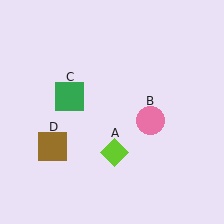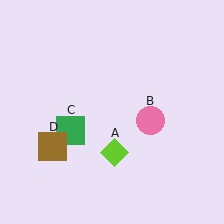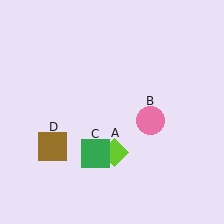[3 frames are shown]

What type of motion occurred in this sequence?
The green square (object C) rotated counterclockwise around the center of the scene.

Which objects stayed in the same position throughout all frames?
Lime diamond (object A) and pink circle (object B) and brown square (object D) remained stationary.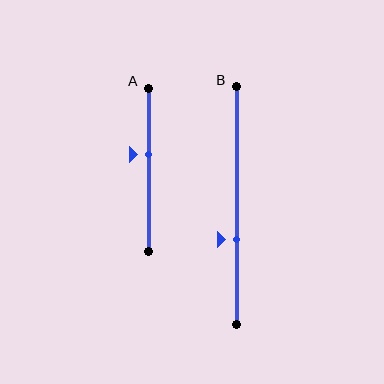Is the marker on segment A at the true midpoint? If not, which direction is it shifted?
No, the marker on segment A is shifted upward by about 9% of the segment length.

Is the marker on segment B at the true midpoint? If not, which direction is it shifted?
No, the marker on segment B is shifted downward by about 14% of the segment length.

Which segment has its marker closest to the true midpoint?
Segment A has its marker closest to the true midpoint.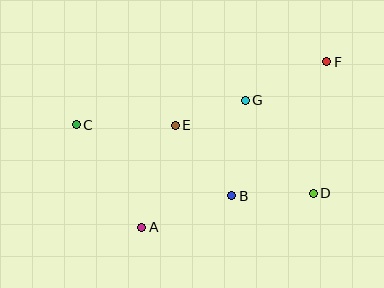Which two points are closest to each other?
Points E and G are closest to each other.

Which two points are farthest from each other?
Points C and F are farthest from each other.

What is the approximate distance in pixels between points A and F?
The distance between A and F is approximately 248 pixels.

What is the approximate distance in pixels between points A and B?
The distance between A and B is approximately 95 pixels.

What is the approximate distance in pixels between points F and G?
The distance between F and G is approximately 90 pixels.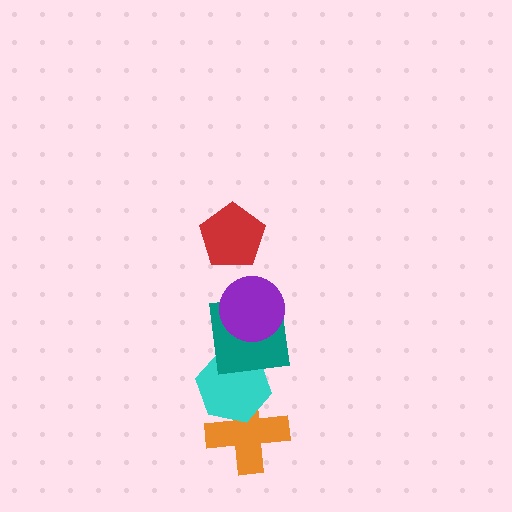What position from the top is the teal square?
The teal square is 3rd from the top.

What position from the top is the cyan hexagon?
The cyan hexagon is 4th from the top.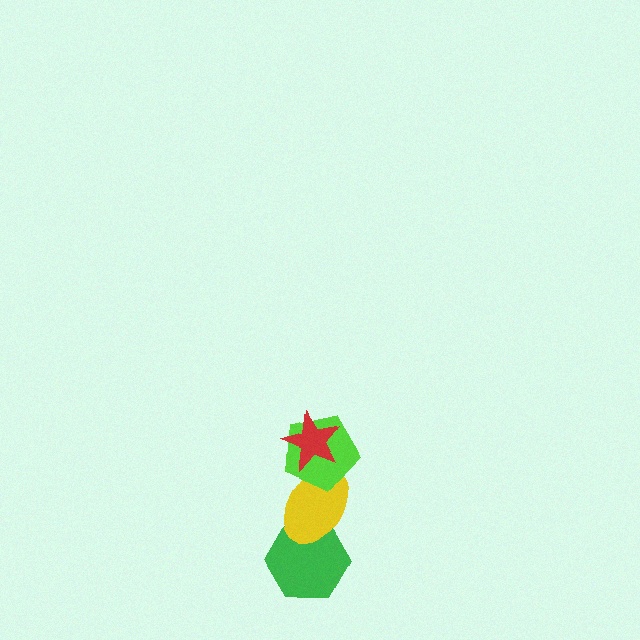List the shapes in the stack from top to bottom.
From top to bottom: the red star, the lime pentagon, the yellow ellipse, the green hexagon.